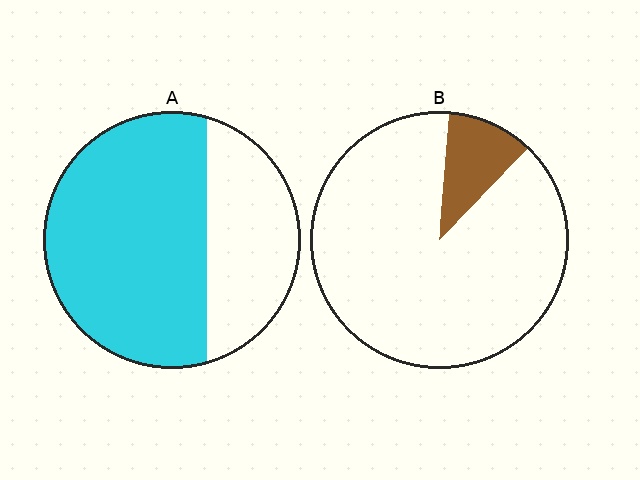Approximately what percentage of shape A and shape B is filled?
A is approximately 65% and B is approximately 10%.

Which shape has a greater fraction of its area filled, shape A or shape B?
Shape A.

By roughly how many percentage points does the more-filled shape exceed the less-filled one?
By roughly 55 percentage points (A over B).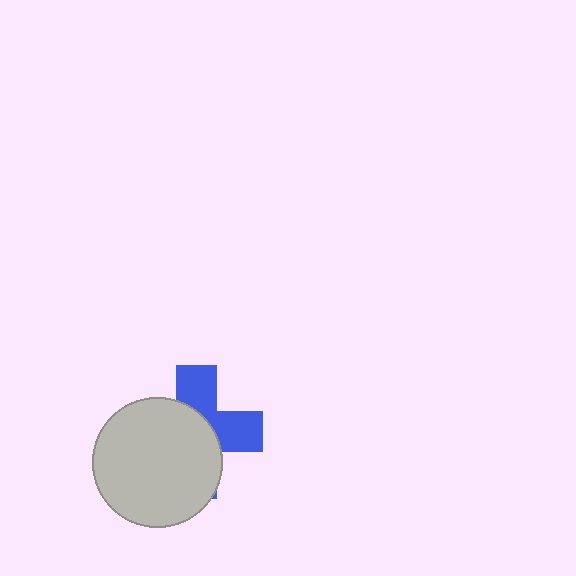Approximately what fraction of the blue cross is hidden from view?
Roughly 59% of the blue cross is hidden behind the light gray circle.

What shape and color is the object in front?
The object in front is a light gray circle.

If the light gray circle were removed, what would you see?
You would see the complete blue cross.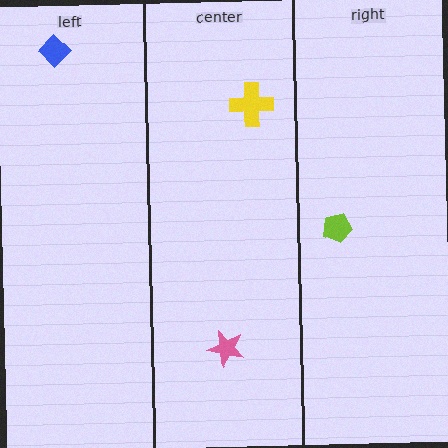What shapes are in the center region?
The yellow cross, the pink star.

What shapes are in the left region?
The blue diamond.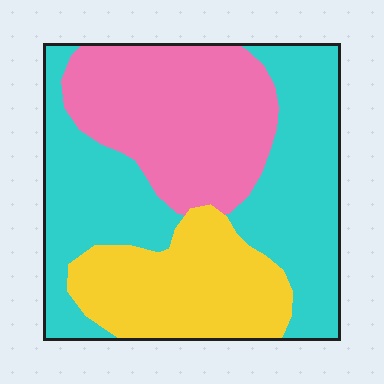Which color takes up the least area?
Yellow, at roughly 25%.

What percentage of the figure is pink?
Pink takes up about one third (1/3) of the figure.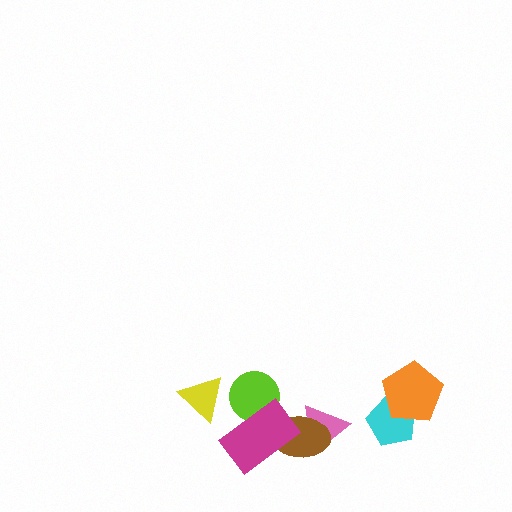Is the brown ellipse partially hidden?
Yes, it is partially covered by another shape.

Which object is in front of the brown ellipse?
The magenta rectangle is in front of the brown ellipse.